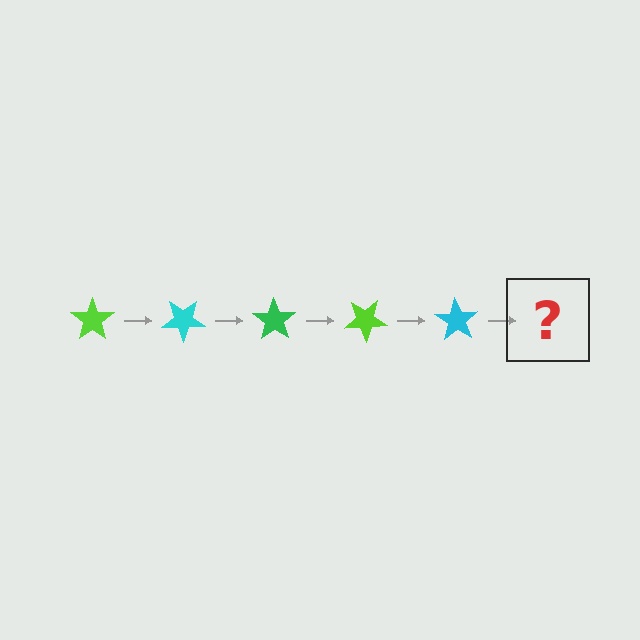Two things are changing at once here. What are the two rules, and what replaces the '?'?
The two rules are that it rotates 35 degrees each step and the color cycles through lime, cyan, and green. The '?' should be a green star, rotated 175 degrees from the start.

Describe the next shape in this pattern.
It should be a green star, rotated 175 degrees from the start.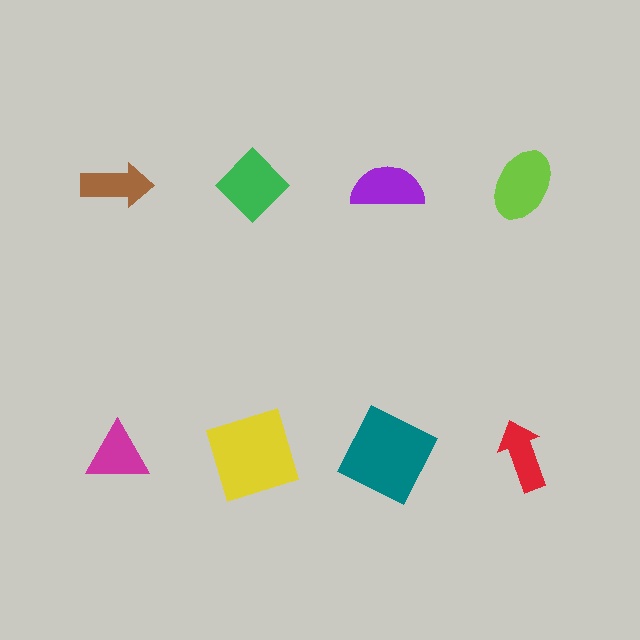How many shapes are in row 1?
4 shapes.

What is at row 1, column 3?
A purple semicircle.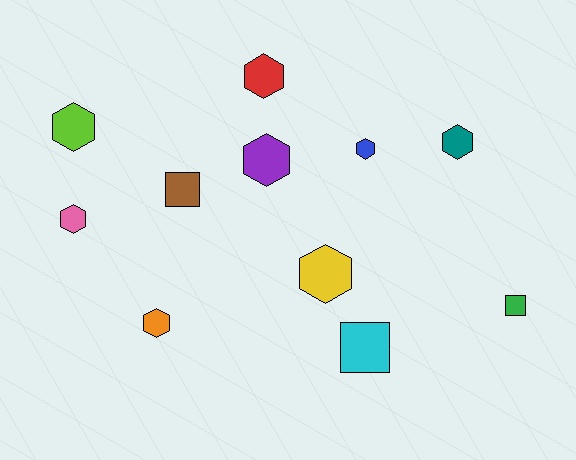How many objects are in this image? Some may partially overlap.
There are 11 objects.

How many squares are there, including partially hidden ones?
There are 3 squares.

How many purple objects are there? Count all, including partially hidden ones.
There is 1 purple object.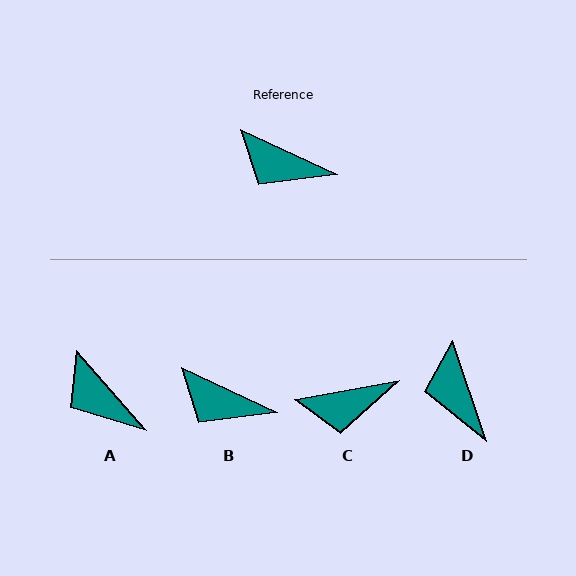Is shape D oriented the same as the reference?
No, it is off by about 46 degrees.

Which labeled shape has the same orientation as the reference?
B.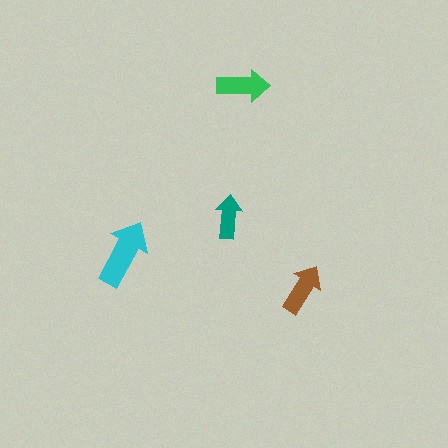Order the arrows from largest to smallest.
the cyan one, the green one, the brown one, the teal one.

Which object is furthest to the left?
The cyan arrow is leftmost.